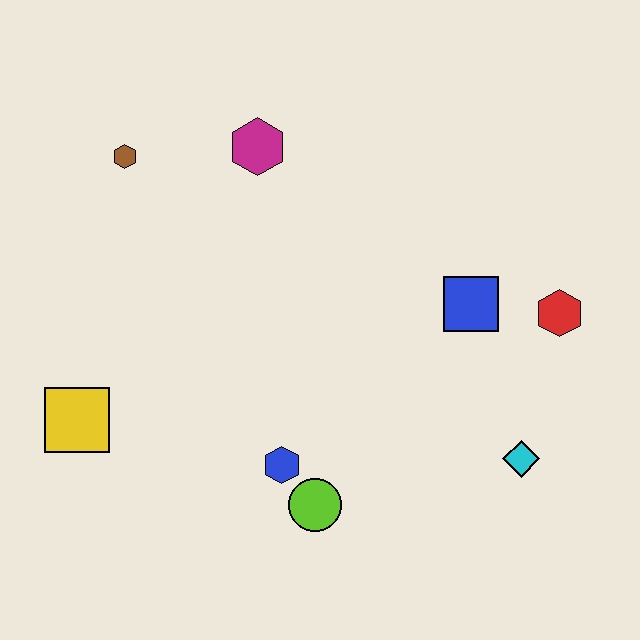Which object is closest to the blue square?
The red hexagon is closest to the blue square.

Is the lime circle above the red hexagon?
No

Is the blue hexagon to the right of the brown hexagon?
Yes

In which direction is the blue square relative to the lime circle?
The blue square is above the lime circle.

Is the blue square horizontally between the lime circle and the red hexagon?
Yes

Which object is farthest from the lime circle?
The brown hexagon is farthest from the lime circle.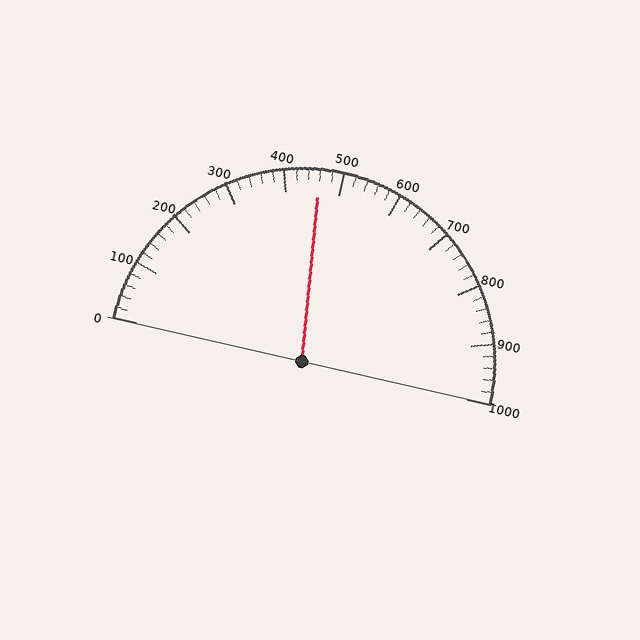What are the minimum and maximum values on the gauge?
The gauge ranges from 0 to 1000.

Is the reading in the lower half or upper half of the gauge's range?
The reading is in the lower half of the range (0 to 1000).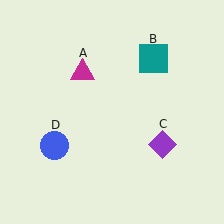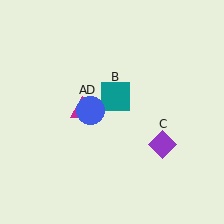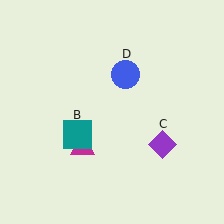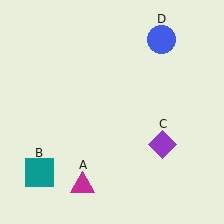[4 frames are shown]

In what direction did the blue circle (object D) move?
The blue circle (object D) moved up and to the right.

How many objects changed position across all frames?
3 objects changed position: magenta triangle (object A), teal square (object B), blue circle (object D).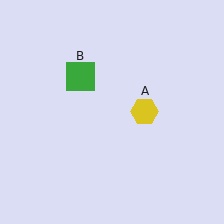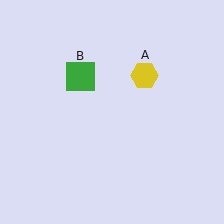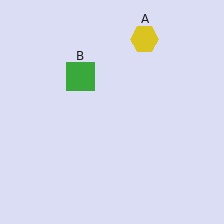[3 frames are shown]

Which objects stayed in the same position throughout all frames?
Green square (object B) remained stationary.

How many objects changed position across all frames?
1 object changed position: yellow hexagon (object A).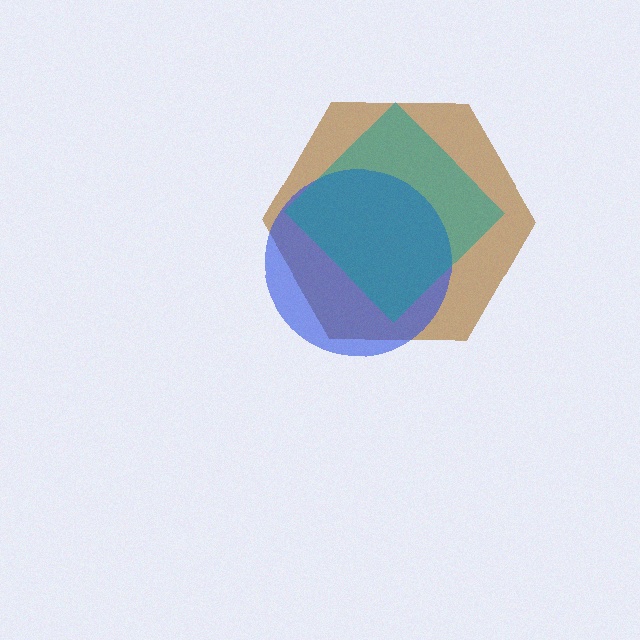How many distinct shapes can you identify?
There are 3 distinct shapes: a brown hexagon, a blue circle, a teal diamond.